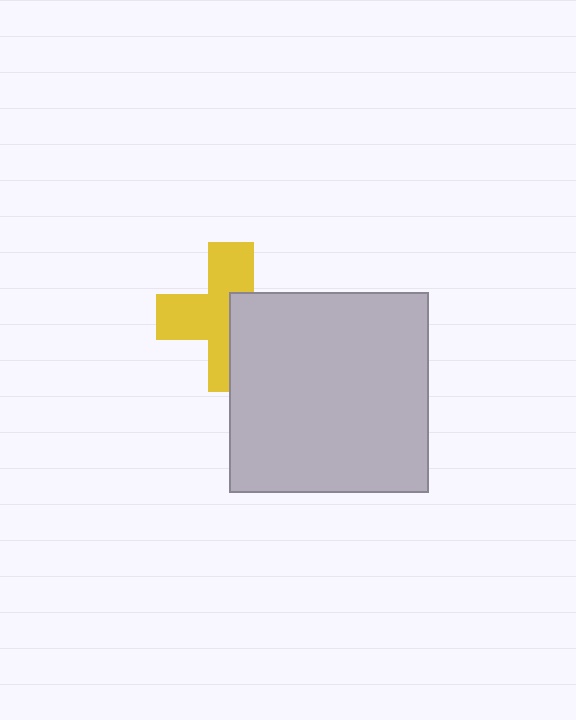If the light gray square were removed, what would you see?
You would see the complete yellow cross.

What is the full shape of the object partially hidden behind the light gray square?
The partially hidden object is a yellow cross.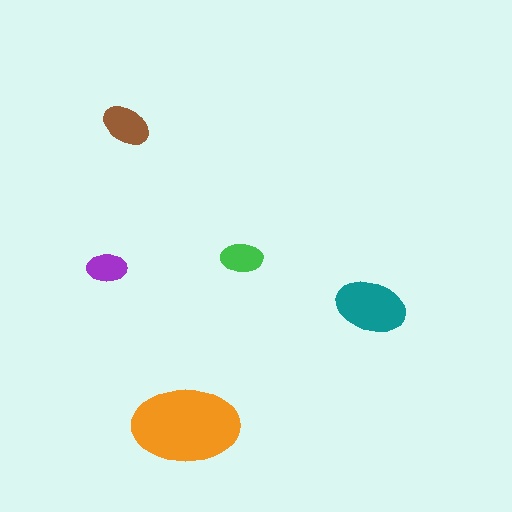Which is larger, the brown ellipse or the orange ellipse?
The orange one.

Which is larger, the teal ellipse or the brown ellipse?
The teal one.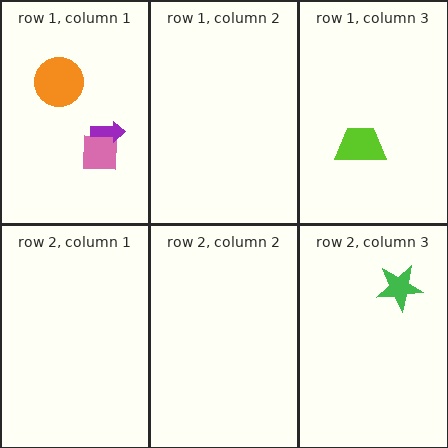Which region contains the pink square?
The row 1, column 1 region.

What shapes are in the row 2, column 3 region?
The green star.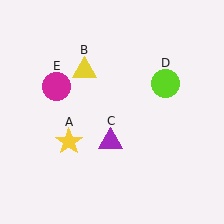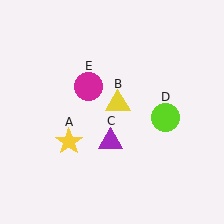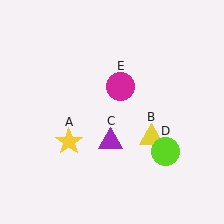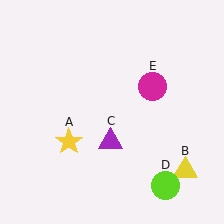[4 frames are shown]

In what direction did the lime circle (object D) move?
The lime circle (object D) moved down.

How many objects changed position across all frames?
3 objects changed position: yellow triangle (object B), lime circle (object D), magenta circle (object E).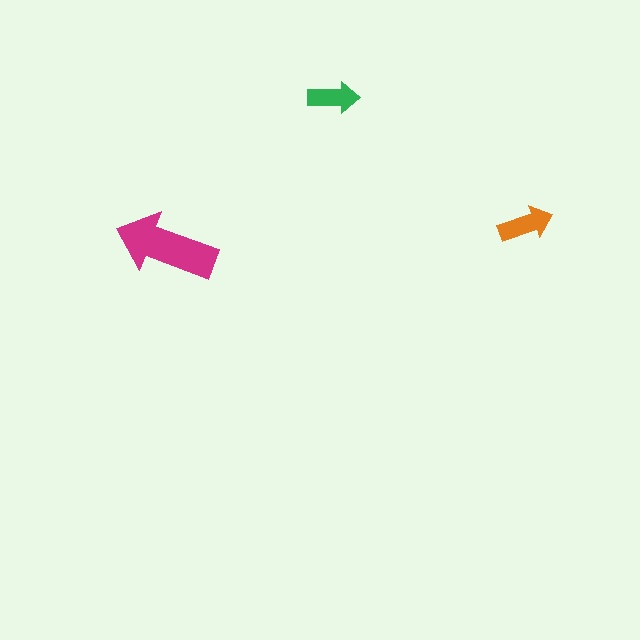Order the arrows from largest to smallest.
the magenta one, the orange one, the green one.